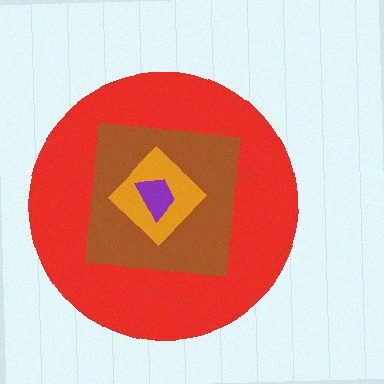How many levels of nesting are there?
4.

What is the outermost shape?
The red circle.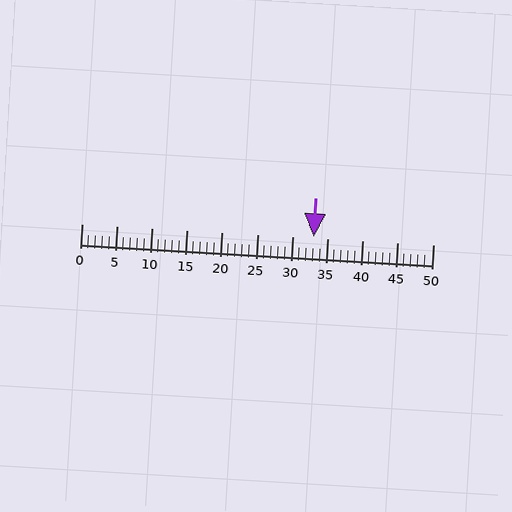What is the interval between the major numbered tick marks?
The major tick marks are spaced 5 units apart.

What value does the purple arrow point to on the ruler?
The purple arrow points to approximately 33.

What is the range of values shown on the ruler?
The ruler shows values from 0 to 50.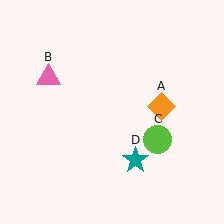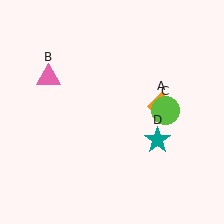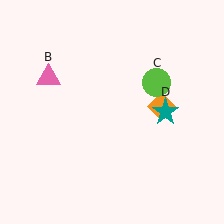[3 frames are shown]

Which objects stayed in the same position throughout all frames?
Orange diamond (object A) and pink triangle (object B) remained stationary.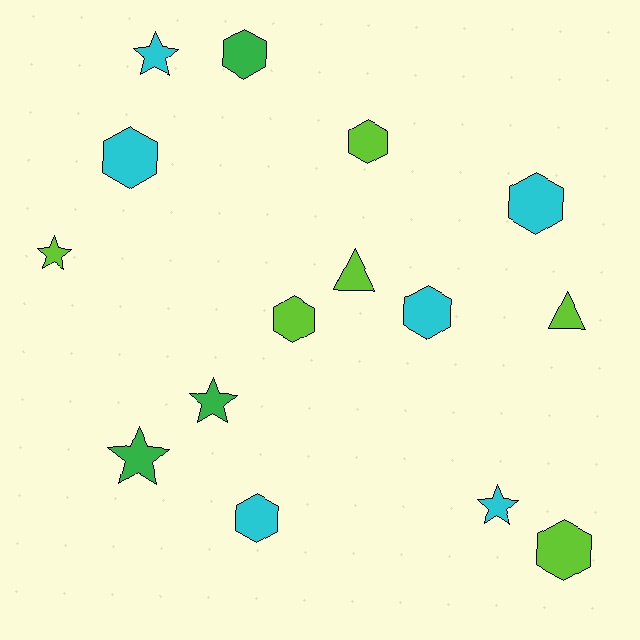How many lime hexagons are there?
There are 3 lime hexagons.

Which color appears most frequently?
Lime, with 6 objects.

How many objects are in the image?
There are 15 objects.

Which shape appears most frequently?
Hexagon, with 8 objects.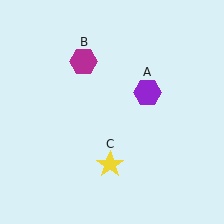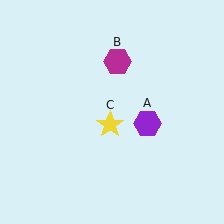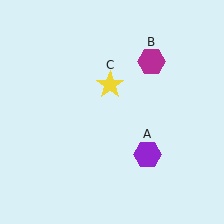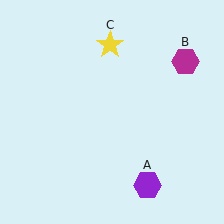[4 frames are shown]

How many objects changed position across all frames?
3 objects changed position: purple hexagon (object A), magenta hexagon (object B), yellow star (object C).